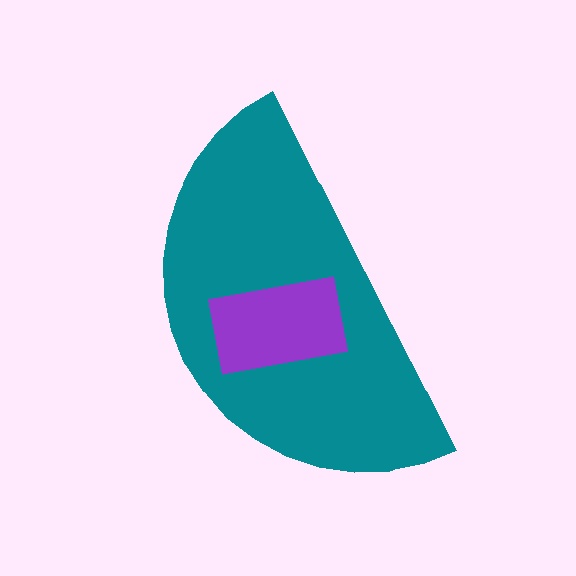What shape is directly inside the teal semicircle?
The purple rectangle.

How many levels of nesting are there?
2.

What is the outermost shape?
The teal semicircle.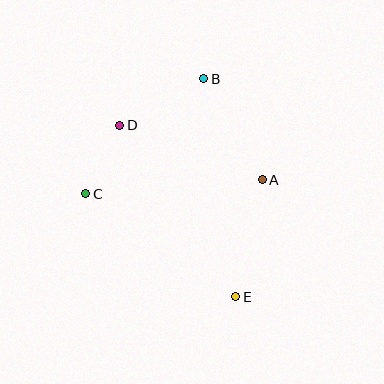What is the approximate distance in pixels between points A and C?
The distance between A and C is approximately 177 pixels.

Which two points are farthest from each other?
Points B and E are farthest from each other.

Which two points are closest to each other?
Points C and D are closest to each other.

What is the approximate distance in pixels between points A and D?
The distance between A and D is approximately 153 pixels.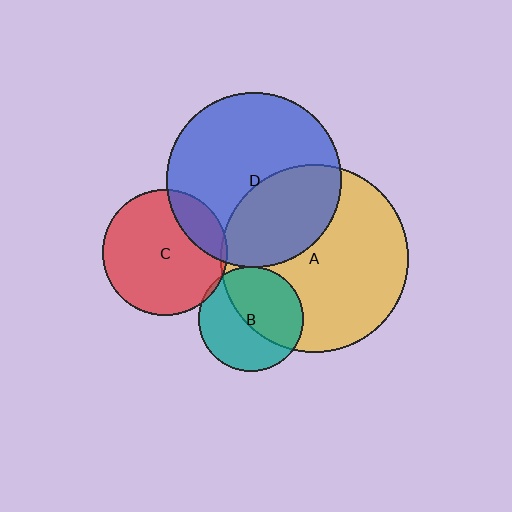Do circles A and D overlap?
Yes.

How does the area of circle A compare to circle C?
Approximately 2.2 times.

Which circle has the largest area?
Circle A (yellow).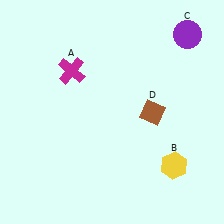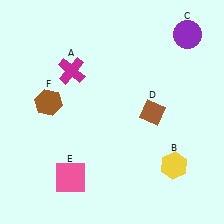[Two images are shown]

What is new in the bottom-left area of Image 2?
A pink square (E) was added in the bottom-left area of Image 2.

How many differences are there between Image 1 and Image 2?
There are 2 differences between the two images.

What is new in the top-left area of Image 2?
A brown hexagon (F) was added in the top-left area of Image 2.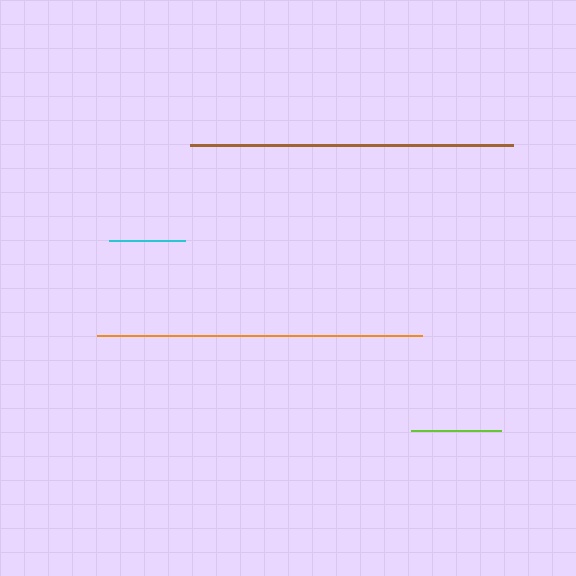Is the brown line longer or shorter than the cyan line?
The brown line is longer than the cyan line.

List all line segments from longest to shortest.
From longest to shortest: orange, brown, lime, cyan.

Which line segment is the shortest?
The cyan line is the shortest at approximately 75 pixels.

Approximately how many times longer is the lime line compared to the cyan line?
The lime line is approximately 1.2 times the length of the cyan line.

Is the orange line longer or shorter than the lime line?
The orange line is longer than the lime line.